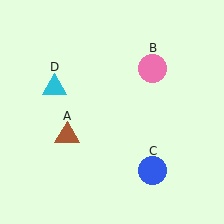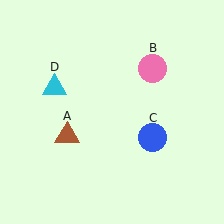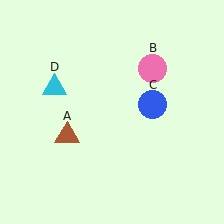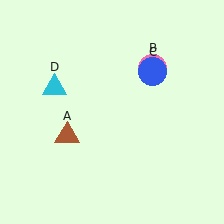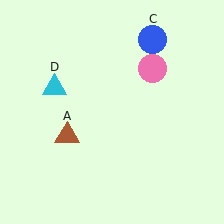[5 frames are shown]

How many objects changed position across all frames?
1 object changed position: blue circle (object C).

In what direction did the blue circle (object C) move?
The blue circle (object C) moved up.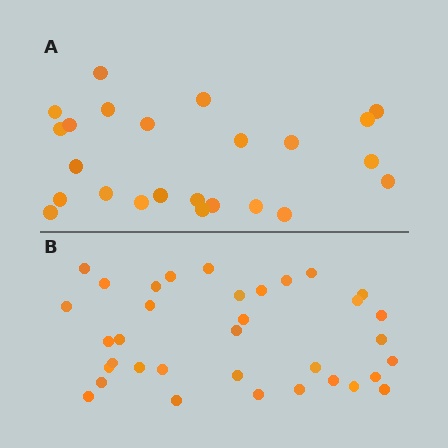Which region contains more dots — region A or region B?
Region B (the bottom region) has more dots.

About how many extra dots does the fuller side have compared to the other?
Region B has roughly 12 or so more dots than region A.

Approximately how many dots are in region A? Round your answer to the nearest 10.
About 20 dots. (The exact count is 24, which rounds to 20.)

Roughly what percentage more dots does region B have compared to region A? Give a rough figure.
About 45% more.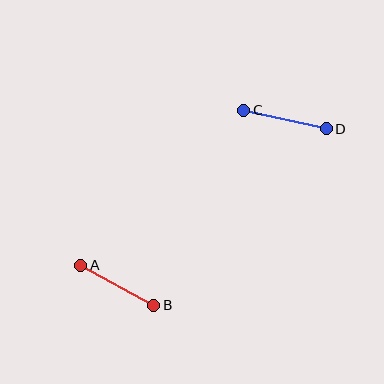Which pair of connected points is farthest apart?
Points C and D are farthest apart.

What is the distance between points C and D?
The distance is approximately 84 pixels.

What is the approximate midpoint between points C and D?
The midpoint is at approximately (285, 119) pixels.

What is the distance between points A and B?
The distance is approximately 83 pixels.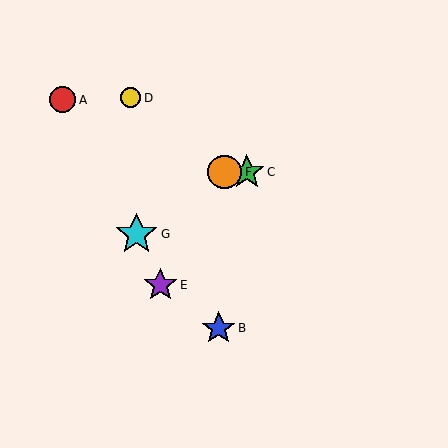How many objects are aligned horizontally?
2 objects (C, F) are aligned horizontally.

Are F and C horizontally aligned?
Yes, both are at y≈172.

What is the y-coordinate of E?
Object E is at y≈285.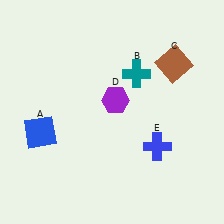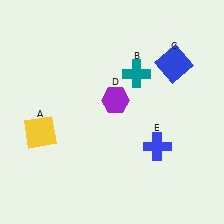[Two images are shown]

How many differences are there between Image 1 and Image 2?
There are 2 differences between the two images.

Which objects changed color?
A changed from blue to yellow. C changed from brown to blue.